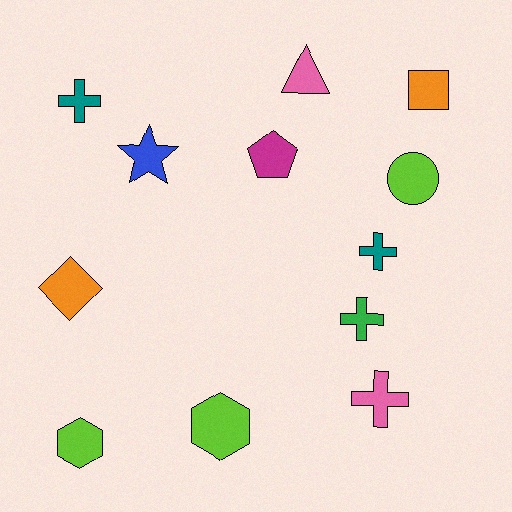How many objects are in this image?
There are 12 objects.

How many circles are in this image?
There is 1 circle.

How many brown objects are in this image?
There are no brown objects.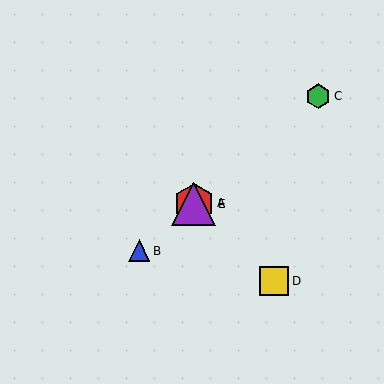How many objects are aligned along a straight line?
4 objects (A, B, C, E) are aligned along a straight line.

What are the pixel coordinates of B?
Object B is at (139, 251).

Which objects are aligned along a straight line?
Objects A, B, C, E are aligned along a straight line.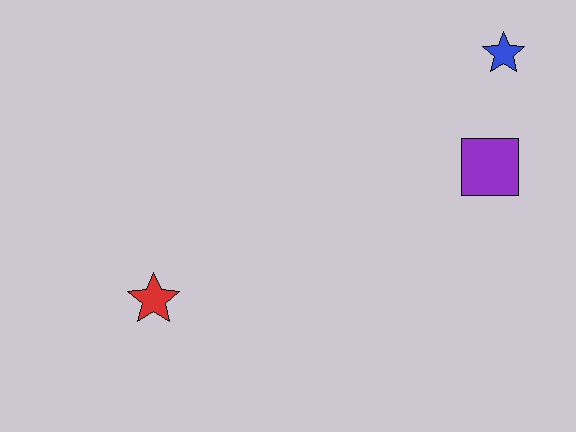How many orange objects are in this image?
There are no orange objects.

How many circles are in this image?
There are no circles.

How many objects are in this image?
There are 3 objects.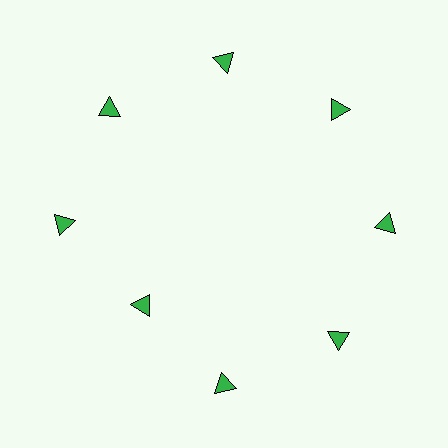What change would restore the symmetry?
The symmetry would be restored by moving it outward, back onto the ring so that all 8 triangles sit at equal angles and equal distance from the center.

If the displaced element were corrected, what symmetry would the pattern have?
It would have 8-fold rotational symmetry — the pattern would map onto itself every 45 degrees.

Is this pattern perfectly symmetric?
No. The 8 green triangles are arranged in a ring, but one element near the 8 o'clock position is pulled inward toward the center, breaking the 8-fold rotational symmetry.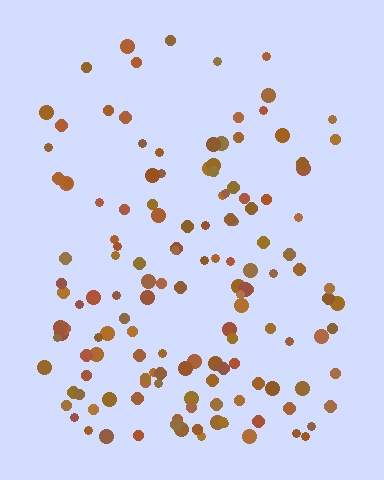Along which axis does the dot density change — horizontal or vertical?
Vertical.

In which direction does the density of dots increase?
From top to bottom, with the bottom side densest.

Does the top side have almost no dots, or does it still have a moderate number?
Still a moderate number, just noticeably fewer than the bottom.